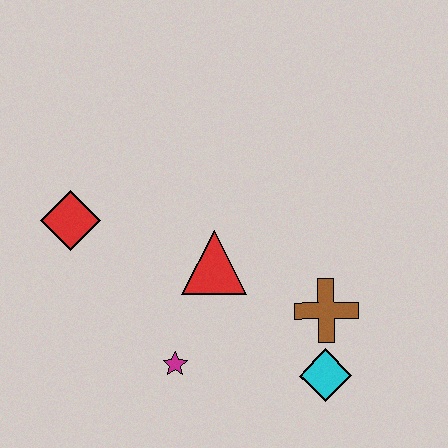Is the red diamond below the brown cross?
No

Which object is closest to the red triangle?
The magenta star is closest to the red triangle.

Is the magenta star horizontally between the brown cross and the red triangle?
No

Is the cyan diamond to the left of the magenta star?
No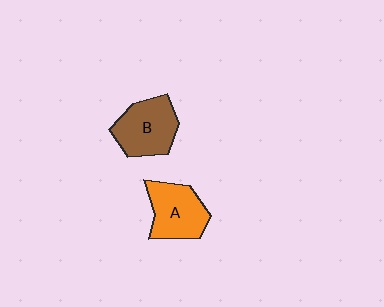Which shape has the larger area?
Shape B (brown).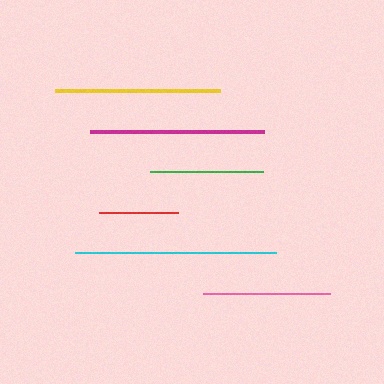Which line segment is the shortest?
The red line is the shortest at approximately 79 pixels.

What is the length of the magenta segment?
The magenta segment is approximately 175 pixels long.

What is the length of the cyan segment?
The cyan segment is approximately 201 pixels long.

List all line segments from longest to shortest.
From longest to shortest: cyan, magenta, yellow, pink, green, red.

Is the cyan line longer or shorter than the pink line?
The cyan line is longer than the pink line.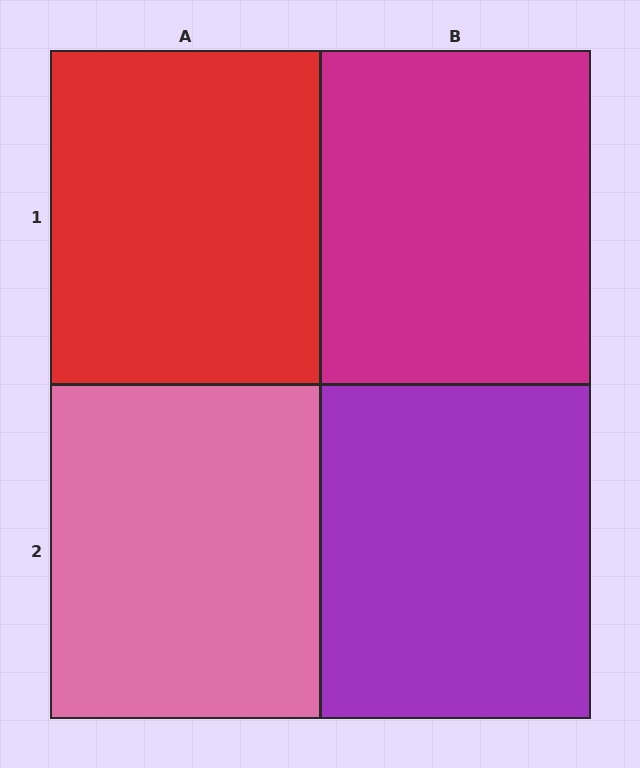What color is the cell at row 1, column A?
Red.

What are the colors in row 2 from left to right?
Pink, purple.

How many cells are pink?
1 cell is pink.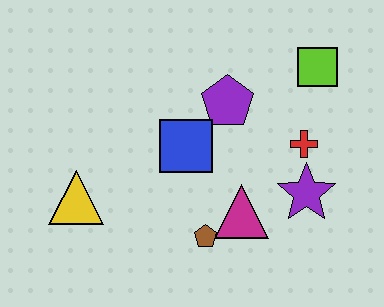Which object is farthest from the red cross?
The yellow triangle is farthest from the red cross.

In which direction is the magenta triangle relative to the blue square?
The magenta triangle is below the blue square.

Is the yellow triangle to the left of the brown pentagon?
Yes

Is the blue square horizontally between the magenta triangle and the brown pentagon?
No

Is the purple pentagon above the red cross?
Yes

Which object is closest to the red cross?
The purple star is closest to the red cross.